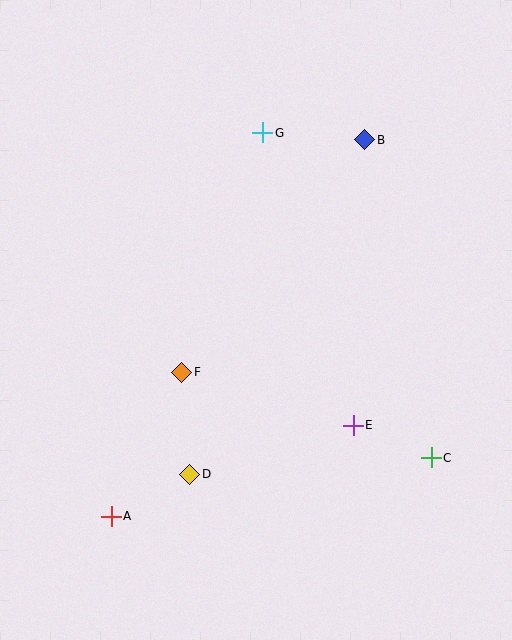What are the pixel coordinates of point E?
Point E is at (353, 425).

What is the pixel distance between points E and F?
The distance between E and F is 179 pixels.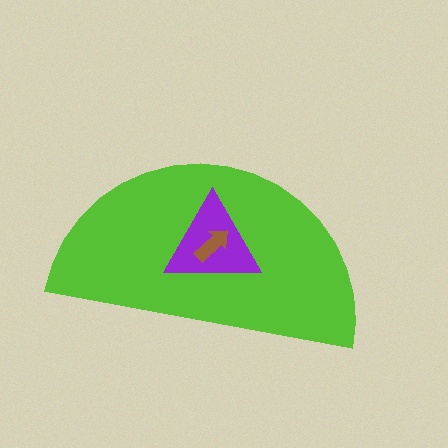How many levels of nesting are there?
3.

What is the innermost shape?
The brown arrow.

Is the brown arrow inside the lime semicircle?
Yes.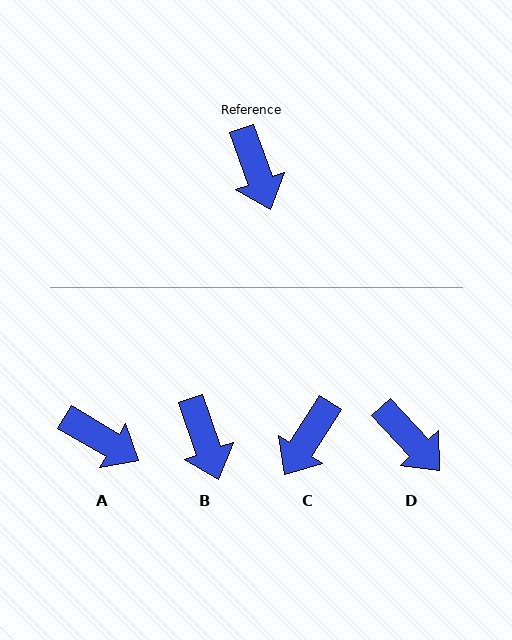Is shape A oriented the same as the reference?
No, it is off by about 40 degrees.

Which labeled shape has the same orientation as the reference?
B.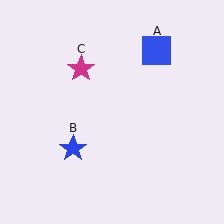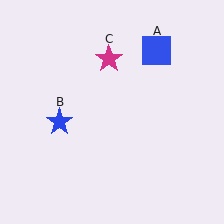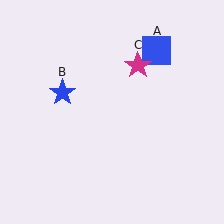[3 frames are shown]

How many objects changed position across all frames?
2 objects changed position: blue star (object B), magenta star (object C).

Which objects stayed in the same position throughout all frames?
Blue square (object A) remained stationary.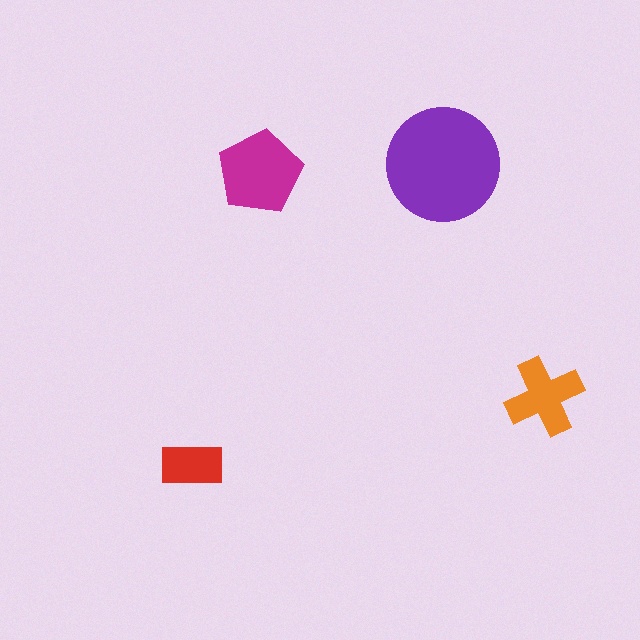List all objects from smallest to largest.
The red rectangle, the orange cross, the magenta pentagon, the purple circle.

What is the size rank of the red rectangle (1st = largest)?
4th.